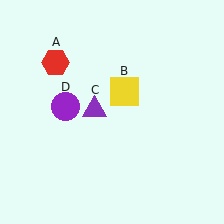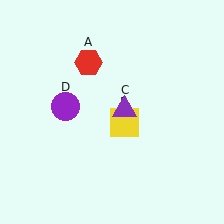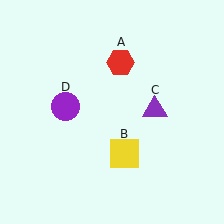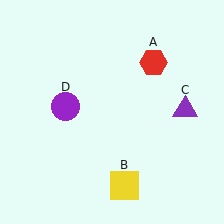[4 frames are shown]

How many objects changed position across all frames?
3 objects changed position: red hexagon (object A), yellow square (object B), purple triangle (object C).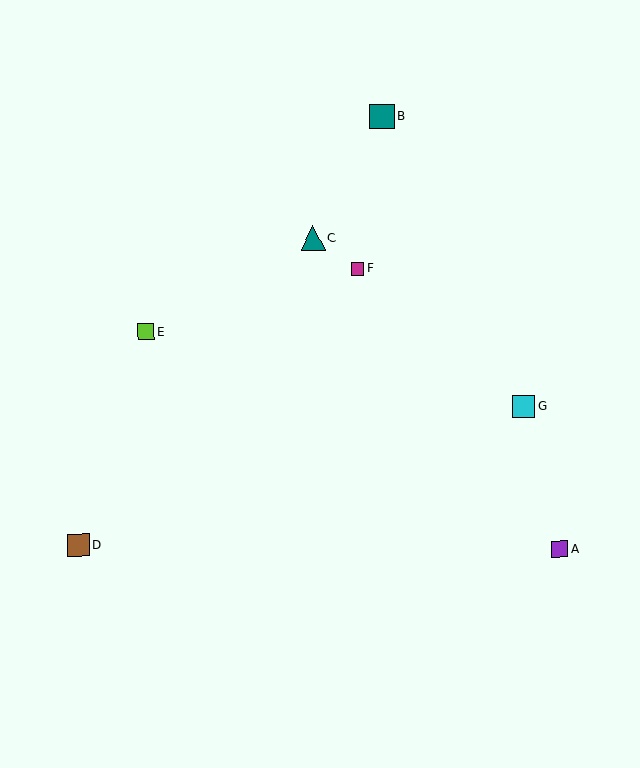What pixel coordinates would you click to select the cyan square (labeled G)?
Click at (524, 406) to select the cyan square G.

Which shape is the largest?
The teal square (labeled B) is the largest.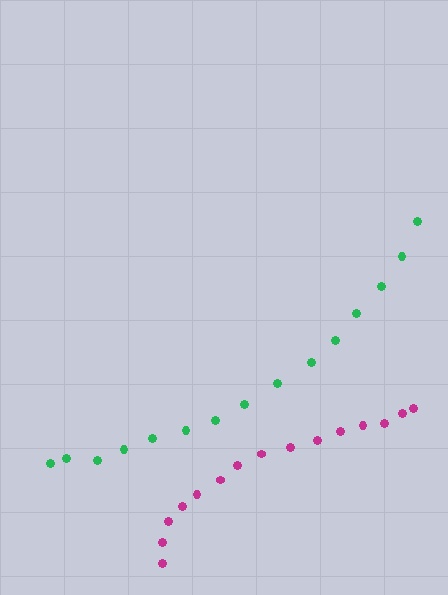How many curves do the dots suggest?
There are 2 distinct paths.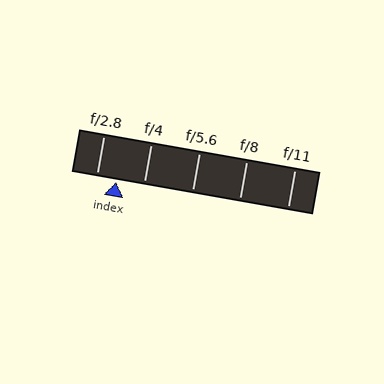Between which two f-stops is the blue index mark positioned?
The index mark is between f/2.8 and f/4.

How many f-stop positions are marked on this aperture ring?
There are 5 f-stop positions marked.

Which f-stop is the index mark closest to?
The index mark is closest to f/2.8.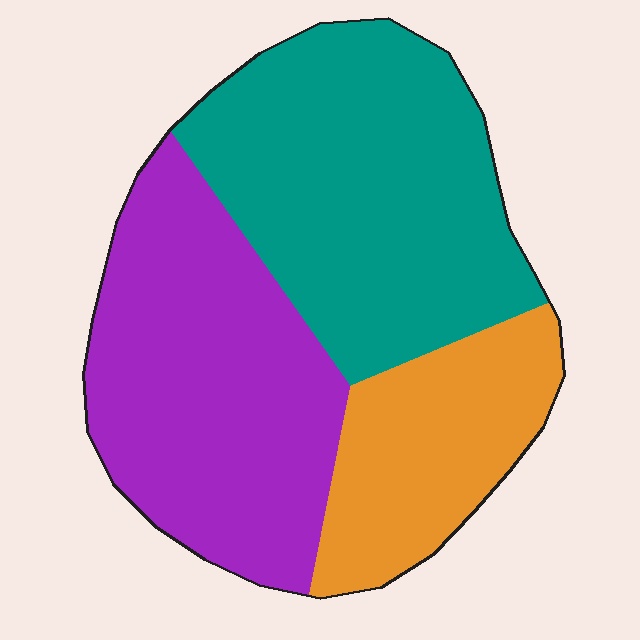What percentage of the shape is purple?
Purple covers around 40% of the shape.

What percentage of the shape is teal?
Teal covers about 40% of the shape.